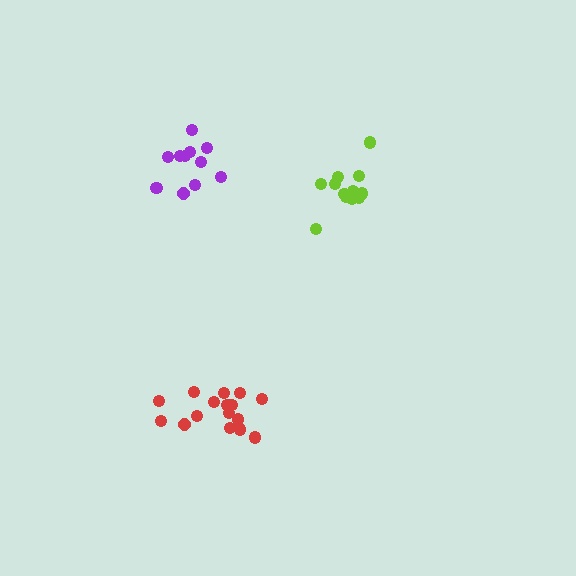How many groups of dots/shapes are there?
There are 3 groups.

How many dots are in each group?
Group 1: 12 dots, Group 2: 16 dots, Group 3: 11 dots (39 total).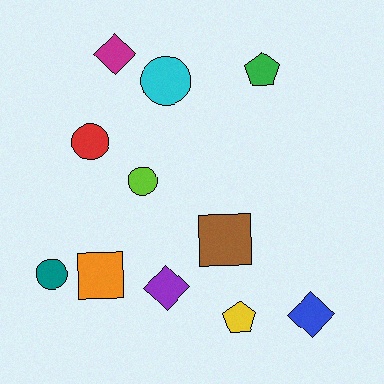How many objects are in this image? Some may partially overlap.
There are 11 objects.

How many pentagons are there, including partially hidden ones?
There are 2 pentagons.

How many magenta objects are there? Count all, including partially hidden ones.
There is 1 magenta object.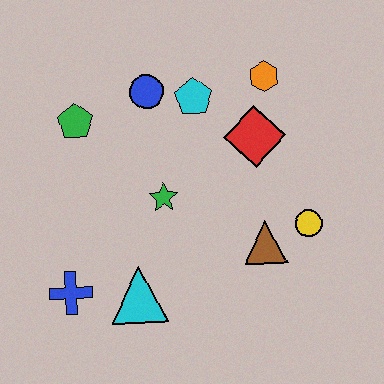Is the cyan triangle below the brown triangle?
Yes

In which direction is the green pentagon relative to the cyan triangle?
The green pentagon is above the cyan triangle.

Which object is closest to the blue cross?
The cyan triangle is closest to the blue cross.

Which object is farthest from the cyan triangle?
The orange hexagon is farthest from the cyan triangle.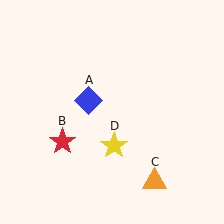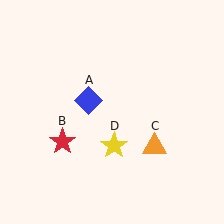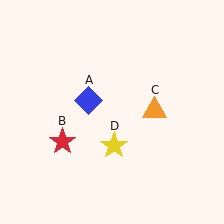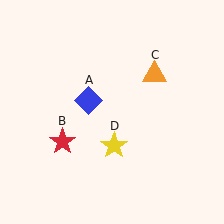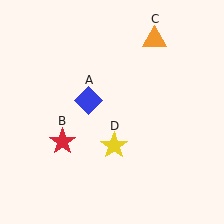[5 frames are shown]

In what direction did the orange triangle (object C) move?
The orange triangle (object C) moved up.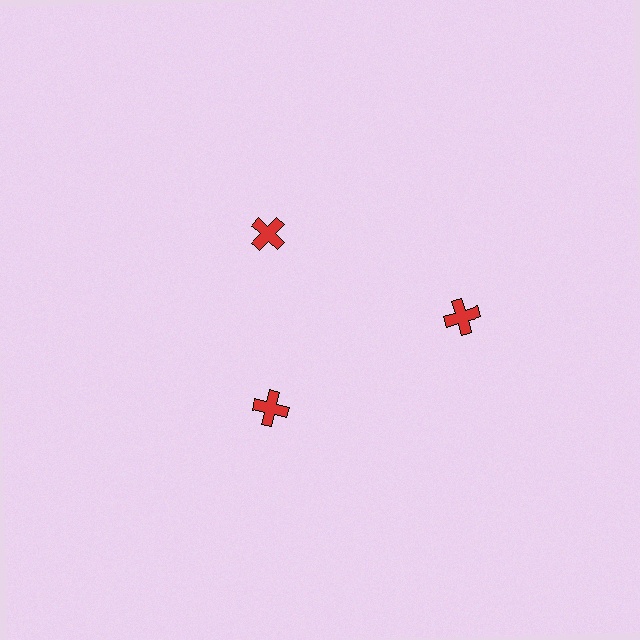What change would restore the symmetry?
The symmetry would be restored by moving it inward, back onto the ring so that all 3 crosses sit at equal angles and equal distance from the center.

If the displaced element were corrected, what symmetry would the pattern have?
It would have 3-fold rotational symmetry — the pattern would map onto itself every 120 degrees.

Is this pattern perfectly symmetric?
No. The 3 red crosses are arranged in a ring, but one element near the 3 o'clock position is pushed outward from the center, breaking the 3-fold rotational symmetry.